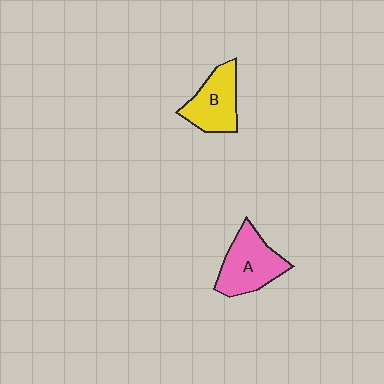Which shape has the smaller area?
Shape B (yellow).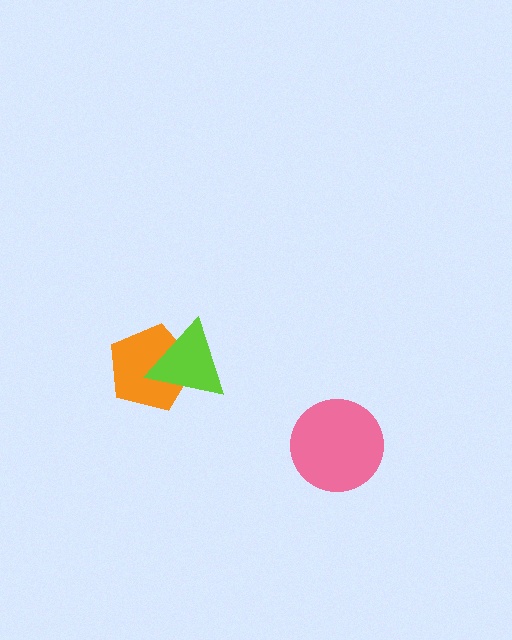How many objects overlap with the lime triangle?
1 object overlaps with the lime triangle.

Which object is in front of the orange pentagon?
The lime triangle is in front of the orange pentagon.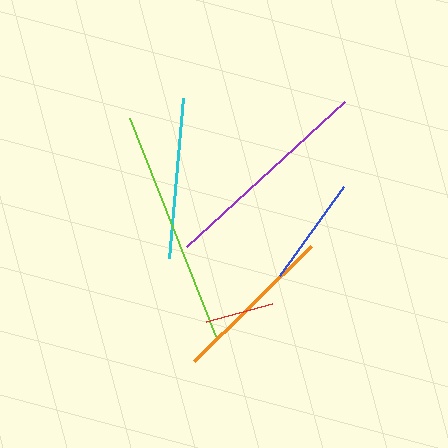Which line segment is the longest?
The lime line is the longest at approximately 235 pixels.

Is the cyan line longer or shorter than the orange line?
The orange line is longer than the cyan line.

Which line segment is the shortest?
The red line is the shortest at approximately 68 pixels.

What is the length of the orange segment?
The orange segment is approximately 164 pixels long.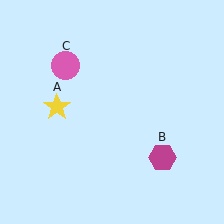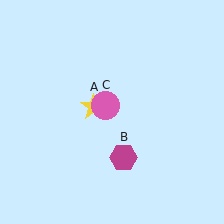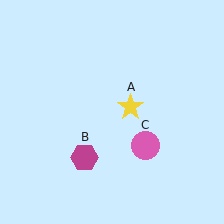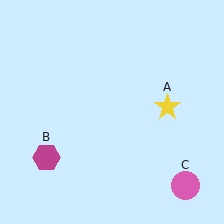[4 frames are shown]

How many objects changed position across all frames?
3 objects changed position: yellow star (object A), magenta hexagon (object B), pink circle (object C).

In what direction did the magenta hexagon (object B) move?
The magenta hexagon (object B) moved left.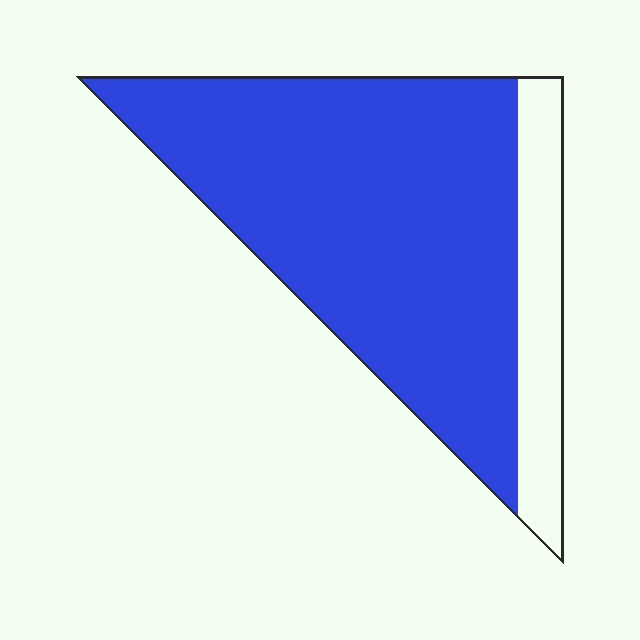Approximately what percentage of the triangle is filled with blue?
Approximately 80%.